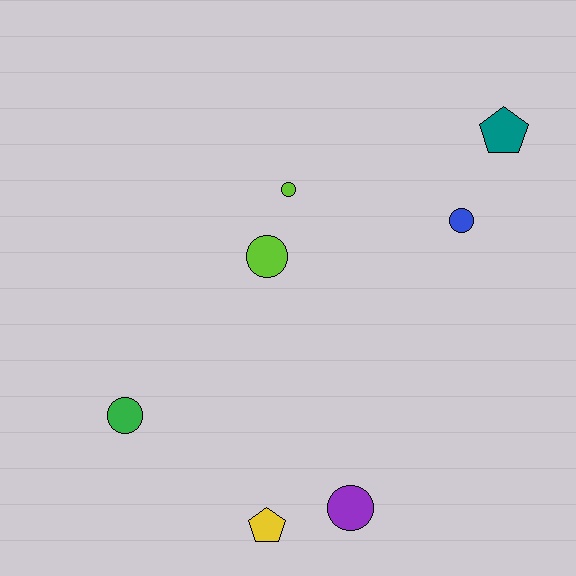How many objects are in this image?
There are 7 objects.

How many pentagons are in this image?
There are 2 pentagons.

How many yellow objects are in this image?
There is 1 yellow object.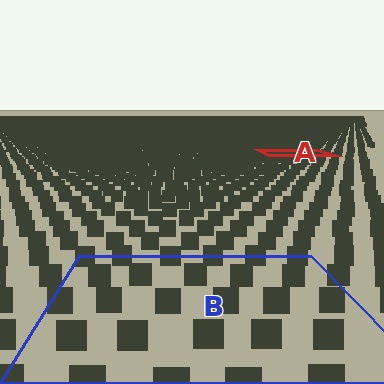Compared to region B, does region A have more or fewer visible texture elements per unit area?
Region A has more texture elements per unit area — they are packed more densely because it is farther away.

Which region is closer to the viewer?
Region B is closer. The texture elements there are larger and more spread out.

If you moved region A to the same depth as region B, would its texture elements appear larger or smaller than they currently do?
They would appear larger. At a closer depth, the same texture elements are projected at a bigger on-screen size.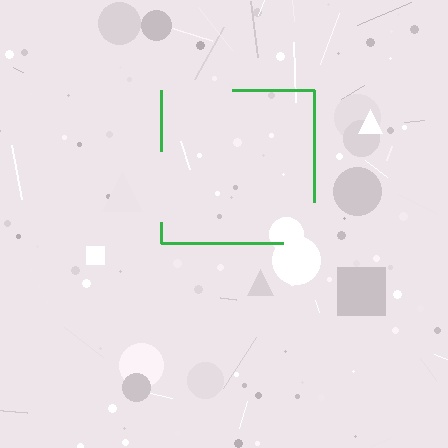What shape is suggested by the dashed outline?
The dashed outline suggests a square.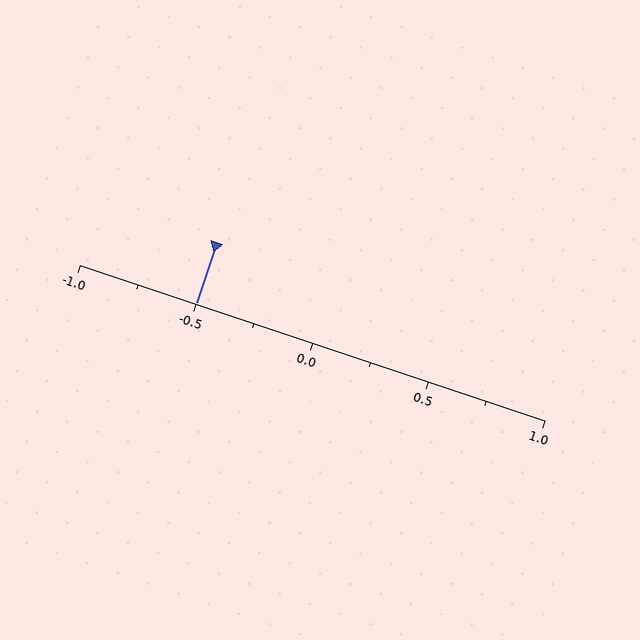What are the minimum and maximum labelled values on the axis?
The axis runs from -1.0 to 1.0.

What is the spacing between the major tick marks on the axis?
The major ticks are spaced 0.5 apart.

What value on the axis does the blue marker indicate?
The marker indicates approximately -0.5.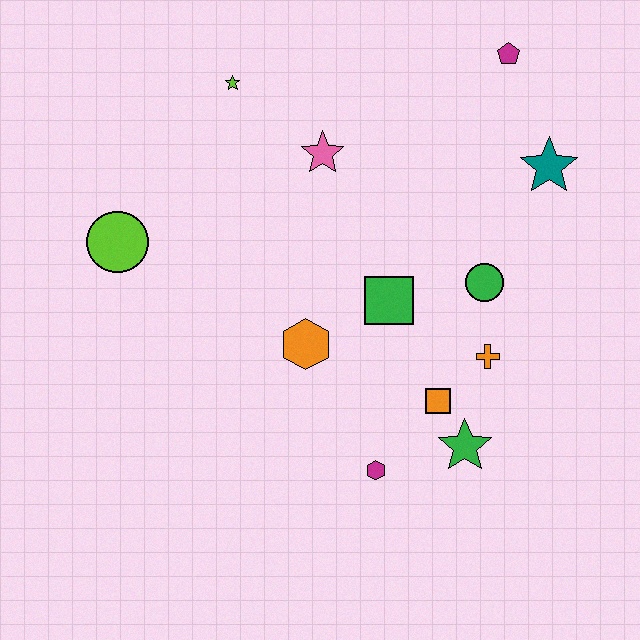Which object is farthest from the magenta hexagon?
The magenta pentagon is farthest from the magenta hexagon.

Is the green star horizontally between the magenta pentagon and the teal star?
No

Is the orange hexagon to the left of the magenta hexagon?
Yes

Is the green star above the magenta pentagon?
No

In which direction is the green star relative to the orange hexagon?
The green star is to the right of the orange hexagon.